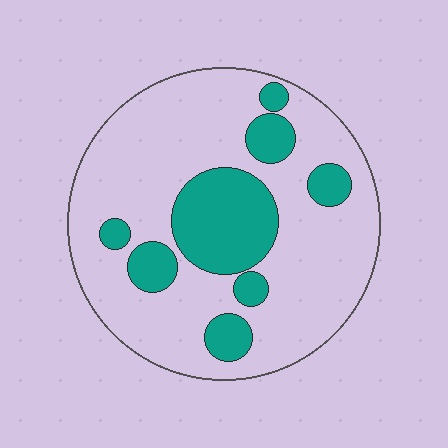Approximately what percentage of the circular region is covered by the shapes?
Approximately 25%.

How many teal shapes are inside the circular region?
8.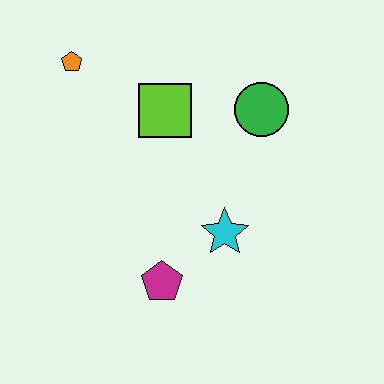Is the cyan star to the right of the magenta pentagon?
Yes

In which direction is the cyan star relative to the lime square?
The cyan star is below the lime square.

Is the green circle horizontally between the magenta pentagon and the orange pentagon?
No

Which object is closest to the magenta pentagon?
The cyan star is closest to the magenta pentagon.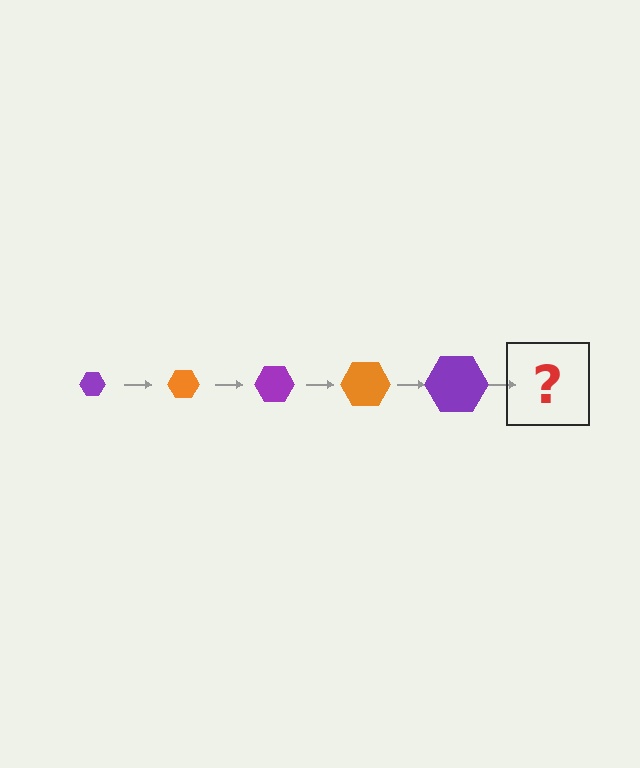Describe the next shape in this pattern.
It should be an orange hexagon, larger than the previous one.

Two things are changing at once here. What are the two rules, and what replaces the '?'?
The two rules are that the hexagon grows larger each step and the color cycles through purple and orange. The '?' should be an orange hexagon, larger than the previous one.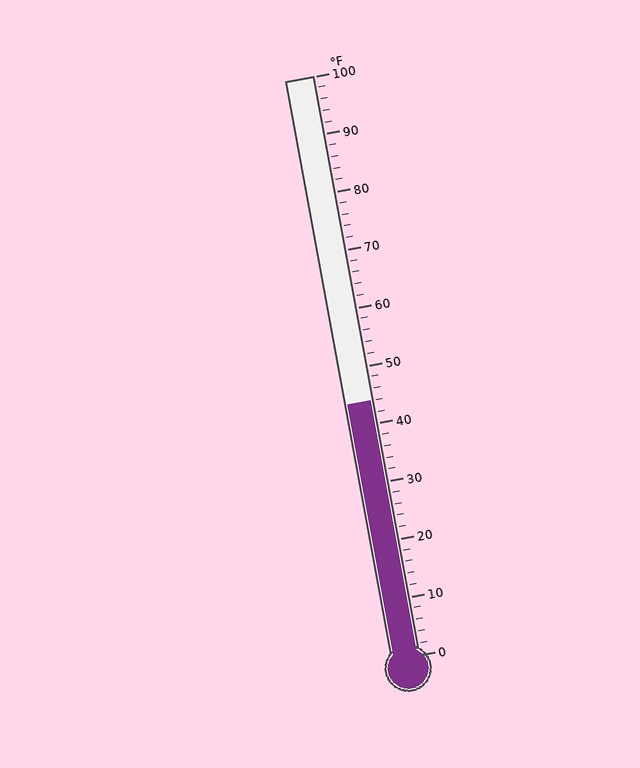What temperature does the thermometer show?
The thermometer shows approximately 44°F.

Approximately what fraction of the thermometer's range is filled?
The thermometer is filled to approximately 45% of its range.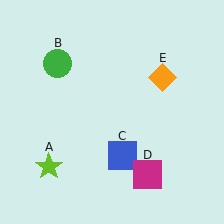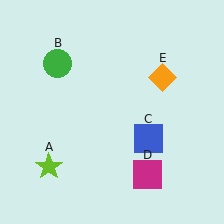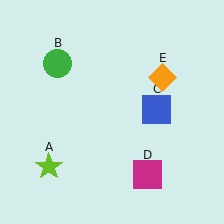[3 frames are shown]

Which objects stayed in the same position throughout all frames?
Lime star (object A) and green circle (object B) and magenta square (object D) and orange diamond (object E) remained stationary.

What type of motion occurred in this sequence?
The blue square (object C) rotated counterclockwise around the center of the scene.